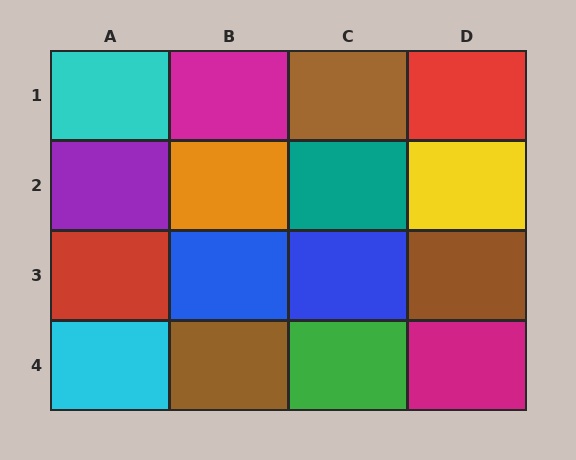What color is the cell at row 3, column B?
Blue.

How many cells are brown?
3 cells are brown.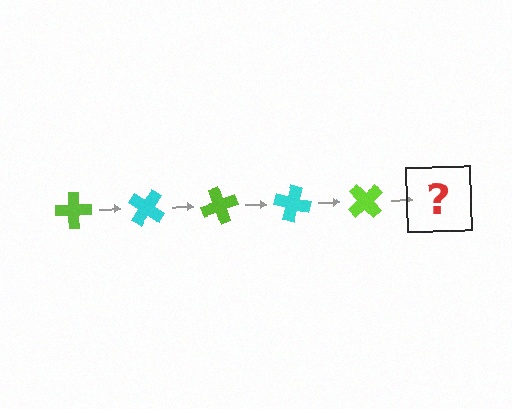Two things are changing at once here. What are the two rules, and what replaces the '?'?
The two rules are that it rotates 35 degrees each step and the color cycles through lime and cyan. The '?' should be a cyan cross, rotated 175 degrees from the start.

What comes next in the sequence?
The next element should be a cyan cross, rotated 175 degrees from the start.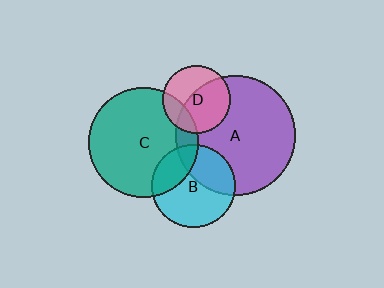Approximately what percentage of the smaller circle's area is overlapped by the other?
Approximately 10%.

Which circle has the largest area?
Circle A (purple).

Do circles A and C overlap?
Yes.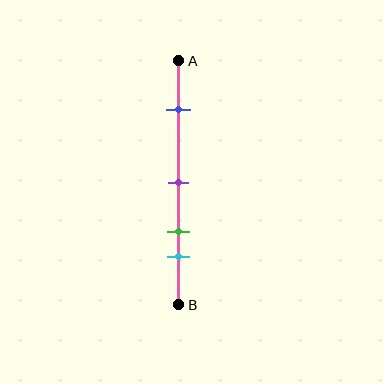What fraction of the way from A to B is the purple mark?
The purple mark is approximately 50% (0.5) of the way from A to B.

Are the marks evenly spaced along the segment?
No, the marks are not evenly spaced.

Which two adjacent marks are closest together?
The green and cyan marks are the closest adjacent pair.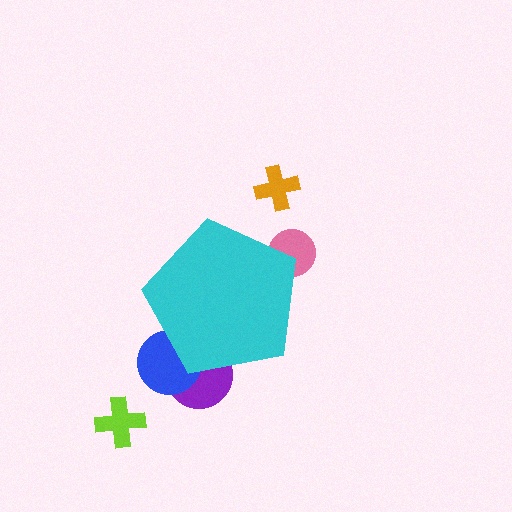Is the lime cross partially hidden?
No, the lime cross is fully visible.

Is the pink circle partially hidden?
Yes, the pink circle is partially hidden behind the cyan pentagon.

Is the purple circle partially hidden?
Yes, the purple circle is partially hidden behind the cyan pentagon.